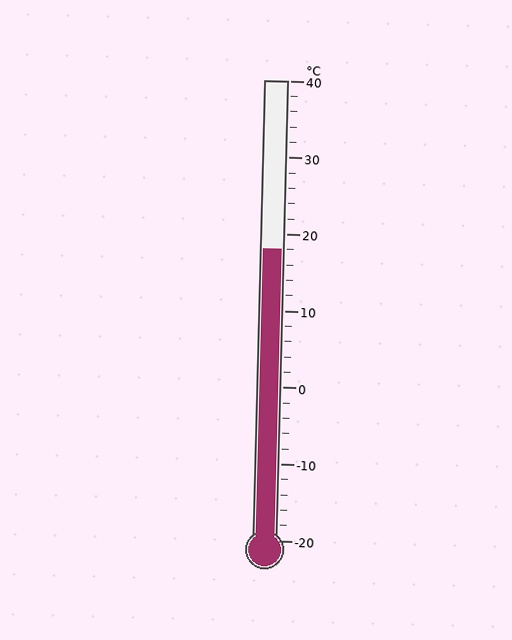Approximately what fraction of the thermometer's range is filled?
The thermometer is filled to approximately 65% of its range.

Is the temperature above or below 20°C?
The temperature is below 20°C.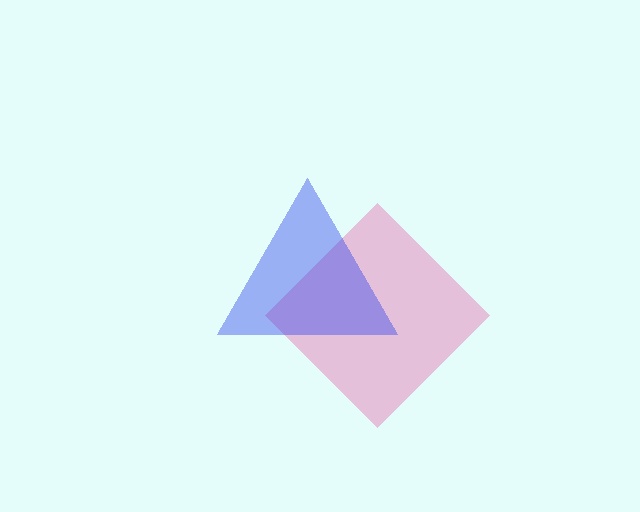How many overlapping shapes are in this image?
There are 2 overlapping shapes in the image.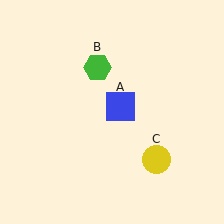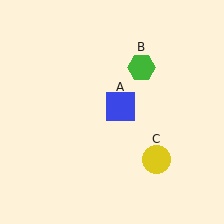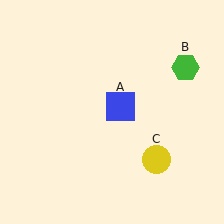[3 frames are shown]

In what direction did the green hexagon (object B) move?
The green hexagon (object B) moved right.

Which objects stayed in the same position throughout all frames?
Blue square (object A) and yellow circle (object C) remained stationary.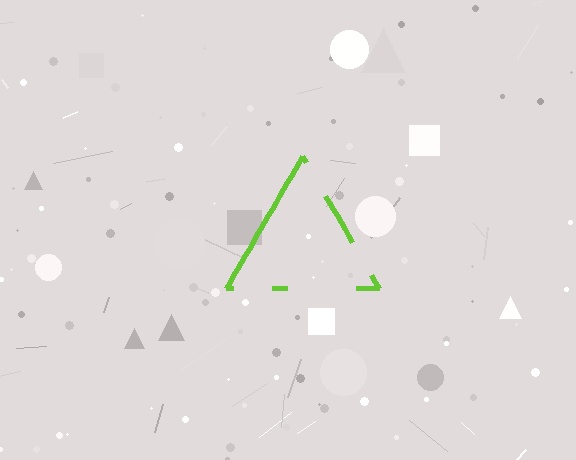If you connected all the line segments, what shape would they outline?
They would outline a triangle.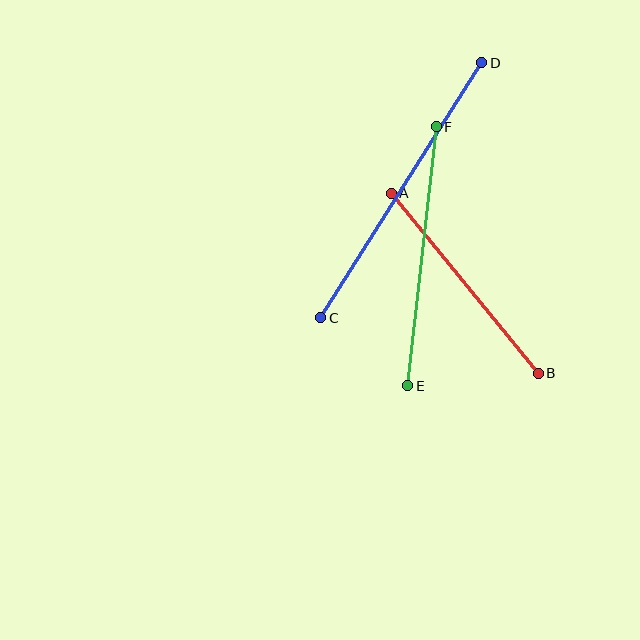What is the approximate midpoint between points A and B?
The midpoint is at approximately (465, 283) pixels.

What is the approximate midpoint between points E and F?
The midpoint is at approximately (422, 256) pixels.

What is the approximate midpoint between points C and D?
The midpoint is at approximately (401, 190) pixels.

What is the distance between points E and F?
The distance is approximately 260 pixels.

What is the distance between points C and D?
The distance is approximately 302 pixels.